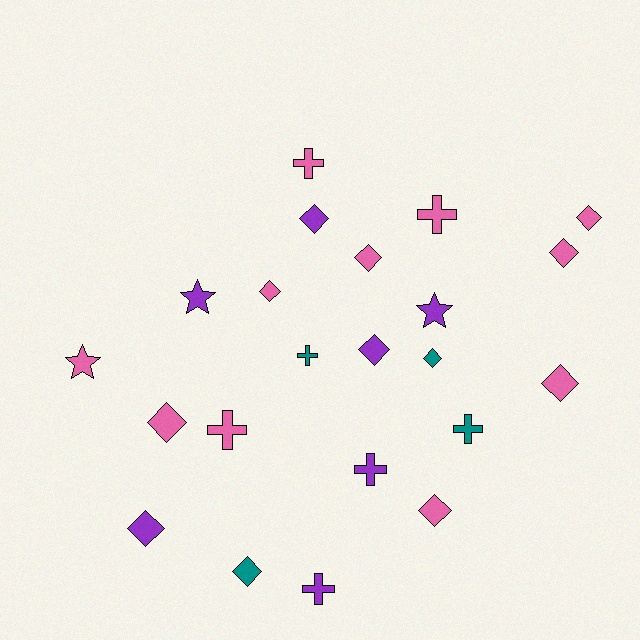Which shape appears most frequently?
Diamond, with 12 objects.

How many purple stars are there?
There are 2 purple stars.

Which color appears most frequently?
Pink, with 11 objects.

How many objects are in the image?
There are 22 objects.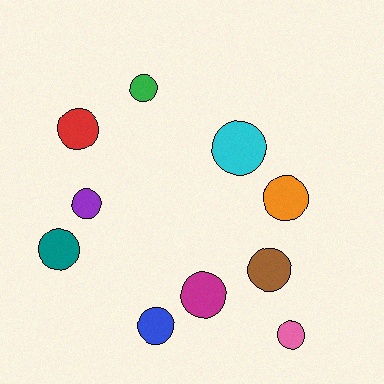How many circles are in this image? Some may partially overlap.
There are 10 circles.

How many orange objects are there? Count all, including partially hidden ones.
There is 1 orange object.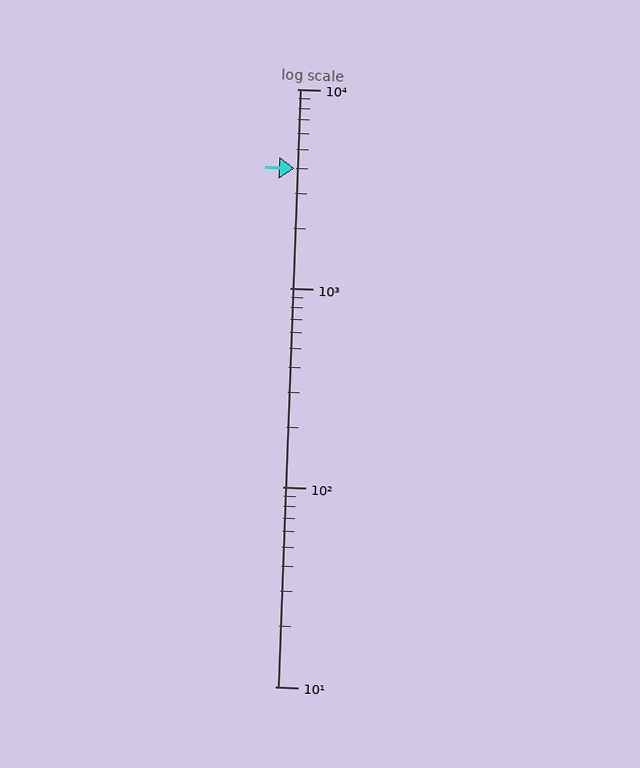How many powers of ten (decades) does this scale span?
The scale spans 3 decades, from 10 to 10000.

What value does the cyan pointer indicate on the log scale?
The pointer indicates approximately 4000.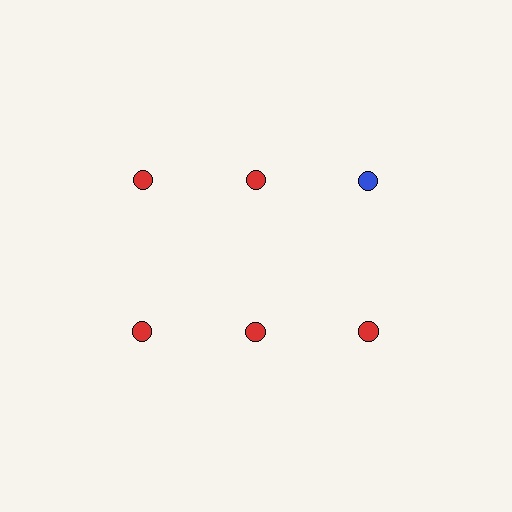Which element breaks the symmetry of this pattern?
The blue circle in the top row, center column breaks the symmetry. All other shapes are red circles.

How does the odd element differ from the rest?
It has a different color: blue instead of red.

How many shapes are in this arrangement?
There are 6 shapes arranged in a grid pattern.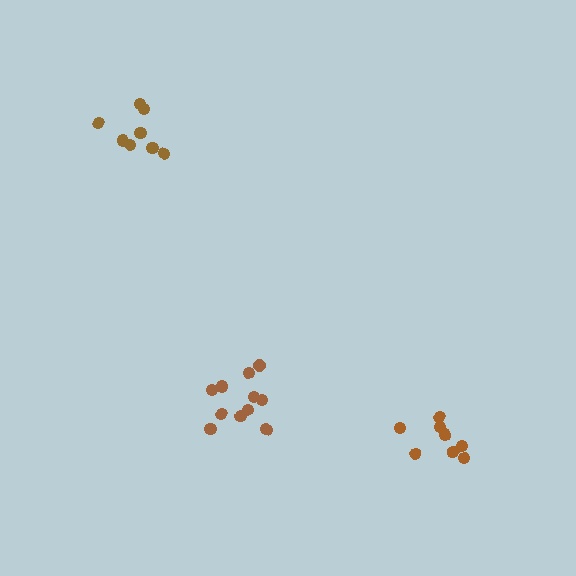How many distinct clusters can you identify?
There are 3 distinct clusters.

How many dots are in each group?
Group 1: 8 dots, Group 2: 8 dots, Group 3: 11 dots (27 total).